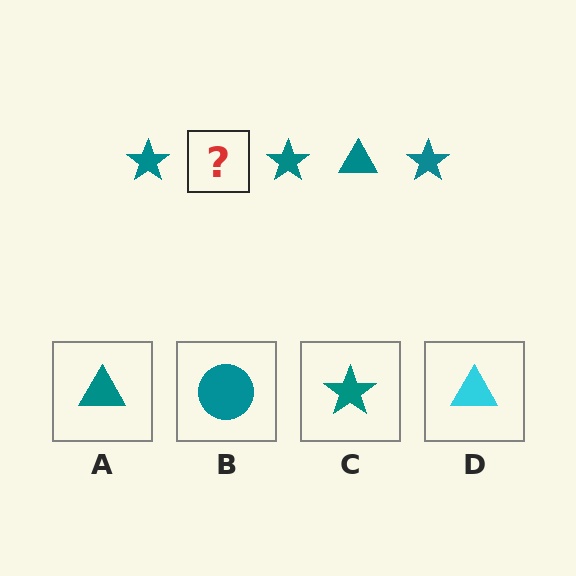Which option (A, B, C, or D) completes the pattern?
A.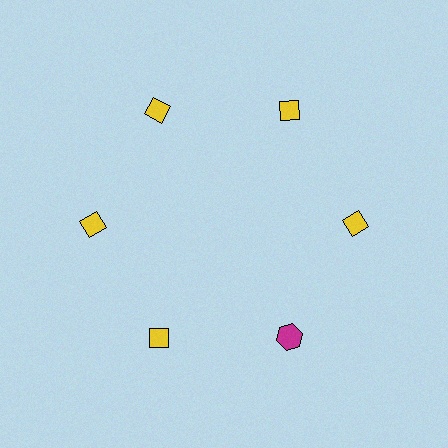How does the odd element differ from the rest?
It differs in both color (magenta instead of yellow) and shape (hexagon instead of diamond).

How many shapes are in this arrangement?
There are 6 shapes arranged in a ring pattern.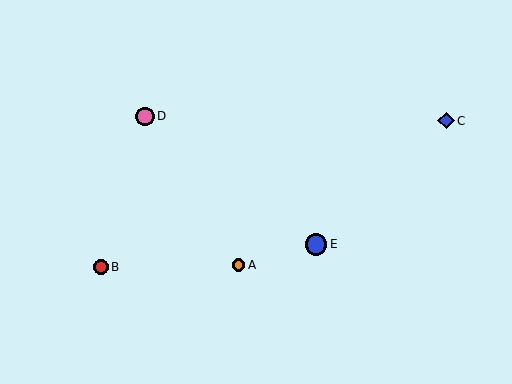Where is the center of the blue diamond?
The center of the blue diamond is at (446, 121).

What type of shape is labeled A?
Shape A is an orange circle.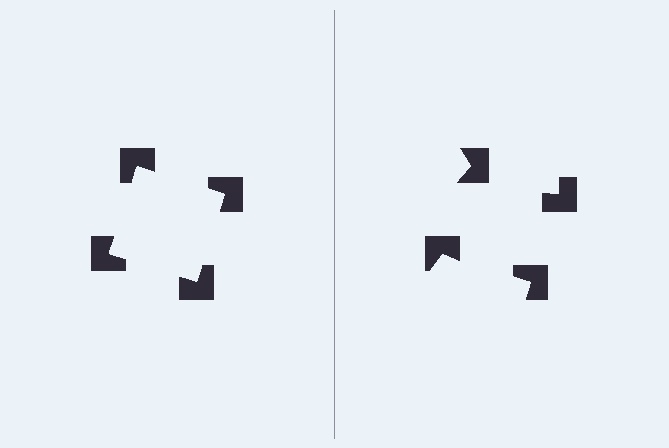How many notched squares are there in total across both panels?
8 — 4 on each side.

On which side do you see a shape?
An illusory square appears on the left side. On the right side the wedge cuts are rotated, so no coherent shape forms.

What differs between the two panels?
The notched squares are positioned identically on both sides; only the wedge orientations differ. On the left they align to a square; on the right they are misaligned.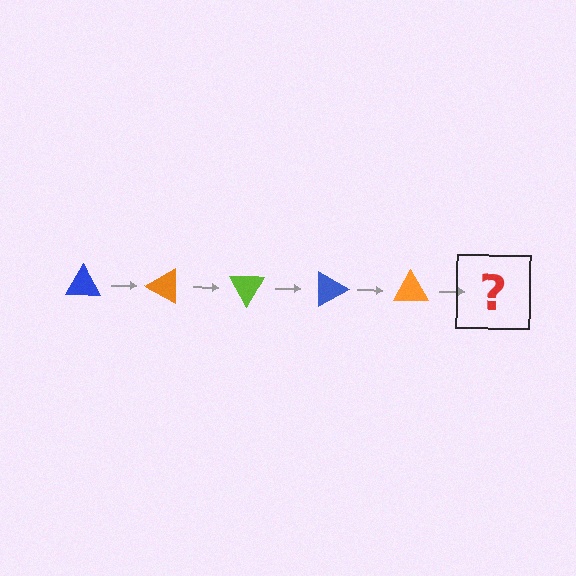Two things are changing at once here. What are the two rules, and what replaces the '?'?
The two rules are that it rotates 30 degrees each step and the color cycles through blue, orange, and lime. The '?' should be a lime triangle, rotated 150 degrees from the start.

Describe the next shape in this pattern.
It should be a lime triangle, rotated 150 degrees from the start.